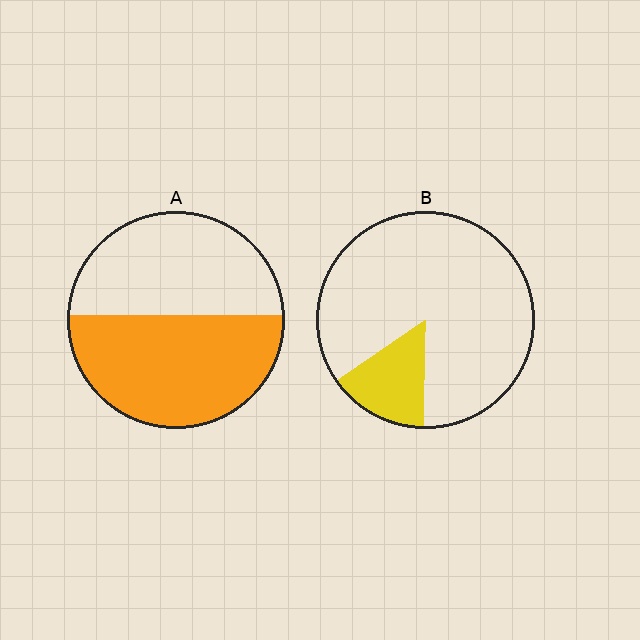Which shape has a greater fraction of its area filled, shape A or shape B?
Shape A.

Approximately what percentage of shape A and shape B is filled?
A is approximately 55% and B is approximately 15%.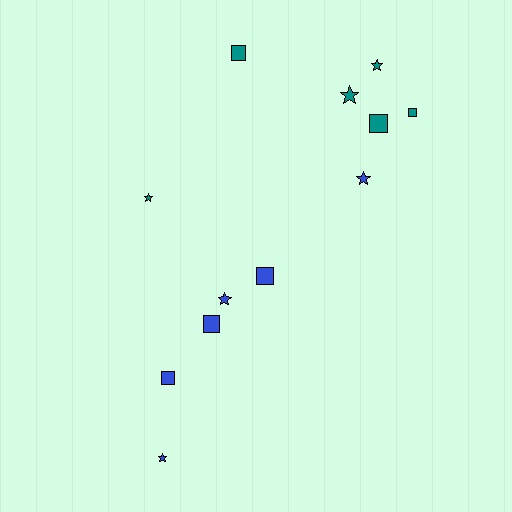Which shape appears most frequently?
Star, with 6 objects.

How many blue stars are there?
There are 3 blue stars.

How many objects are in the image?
There are 12 objects.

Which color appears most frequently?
Blue, with 6 objects.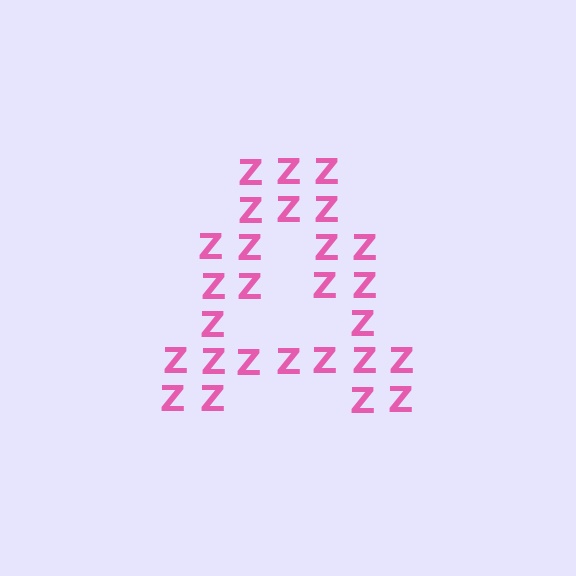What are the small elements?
The small elements are letter Z's.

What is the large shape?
The large shape is the letter A.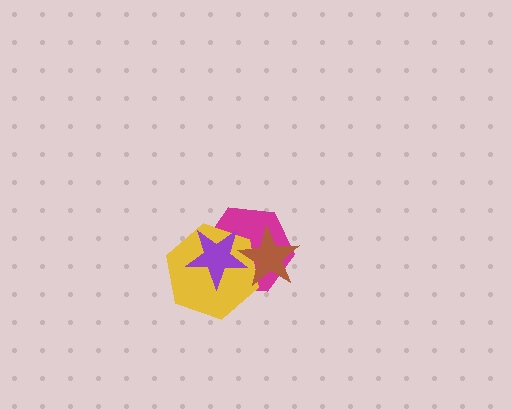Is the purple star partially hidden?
Yes, it is partially covered by another shape.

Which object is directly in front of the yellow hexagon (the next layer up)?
The purple star is directly in front of the yellow hexagon.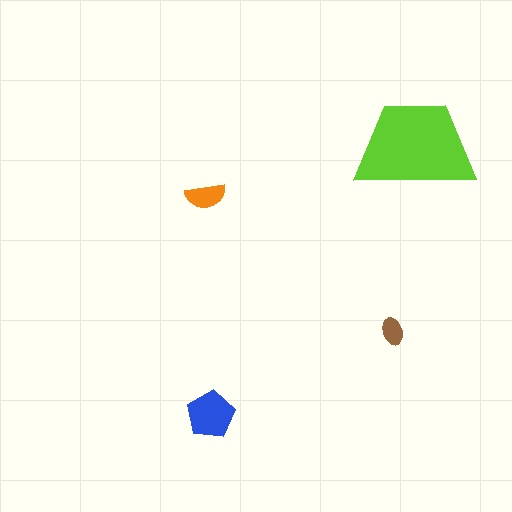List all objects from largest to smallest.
The lime trapezoid, the blue pentagon, the orange semicircle, the brown ellipse.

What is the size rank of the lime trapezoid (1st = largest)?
1st.